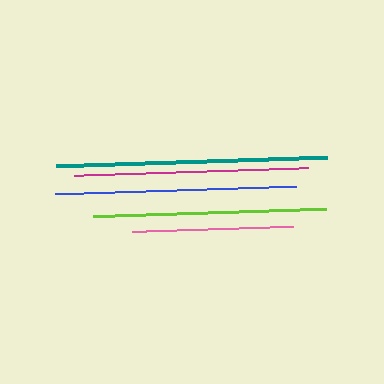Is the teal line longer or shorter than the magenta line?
The teal line is longer than the magenta line.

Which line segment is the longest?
The teal line is the longest at approximately 272 pixels.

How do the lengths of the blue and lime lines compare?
The blue and lime lines are approximately the same length.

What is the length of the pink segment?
The pink segment is approximately 160 pixels long.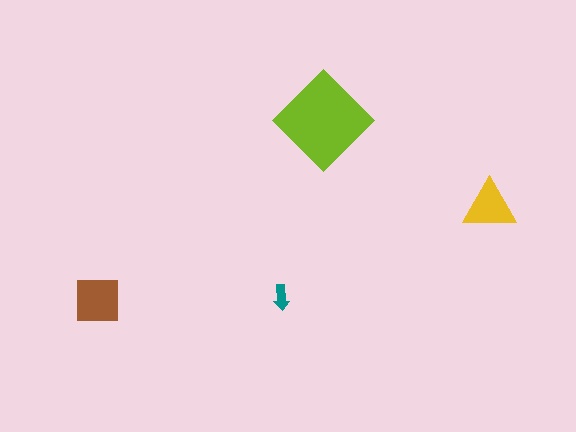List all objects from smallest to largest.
The teal arrow, the yellow triangle, the brown square, the lime diamond.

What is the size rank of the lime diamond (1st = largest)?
1st.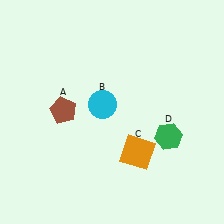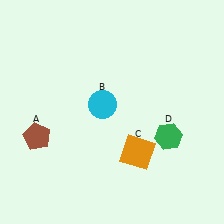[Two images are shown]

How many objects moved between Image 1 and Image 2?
1 object moved between the two images.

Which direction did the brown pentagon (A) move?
The brown pentagon (A) moved left.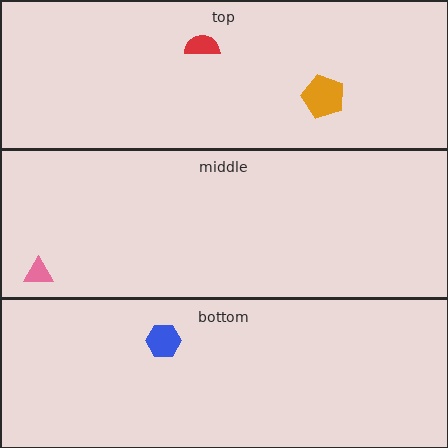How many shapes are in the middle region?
1.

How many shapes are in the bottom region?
1.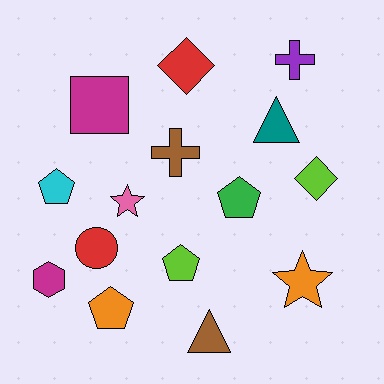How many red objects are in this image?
There are 2 red objects.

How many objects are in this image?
There are 15 objects.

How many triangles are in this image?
There are 2 triangles.